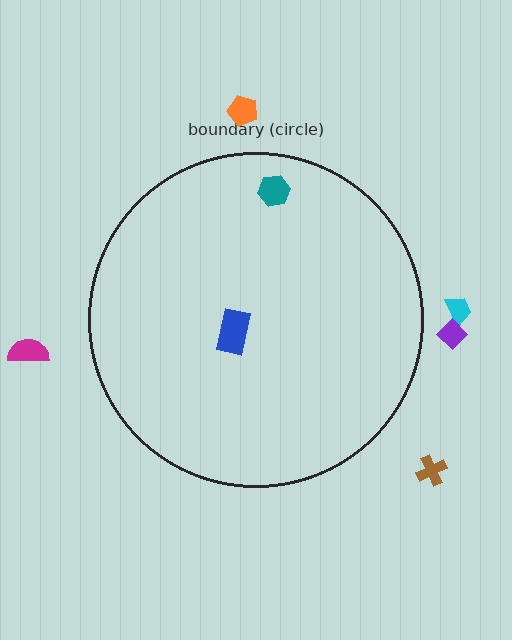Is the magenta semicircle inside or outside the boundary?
Outside.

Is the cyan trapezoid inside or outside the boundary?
Outside.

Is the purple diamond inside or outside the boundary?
Outside.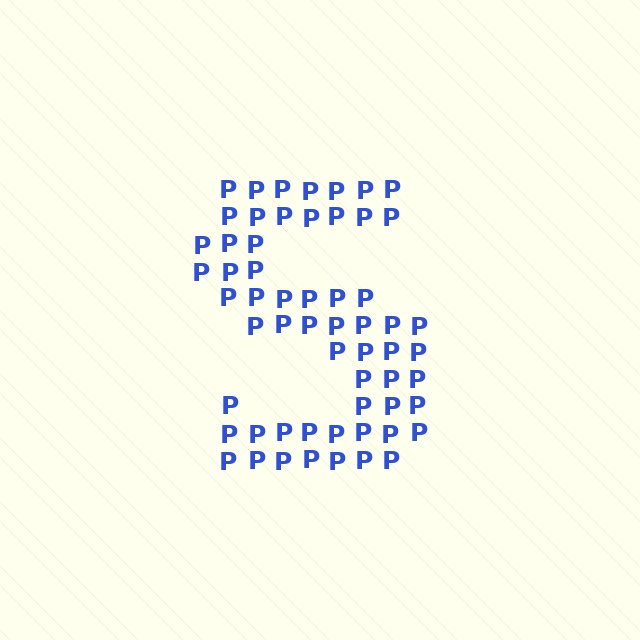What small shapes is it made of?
It is made of small letter P's.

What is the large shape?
The large shape is the letter S.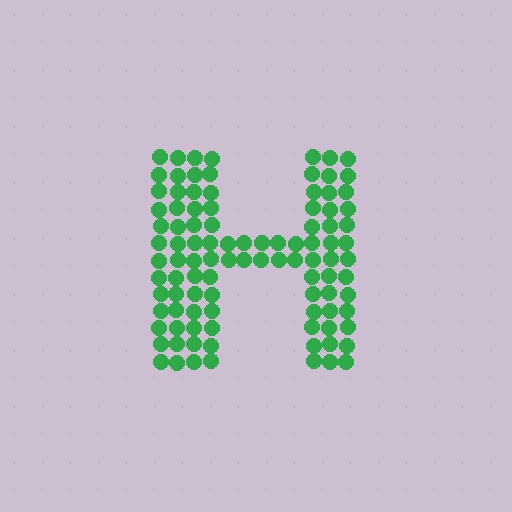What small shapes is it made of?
It is made of small circles.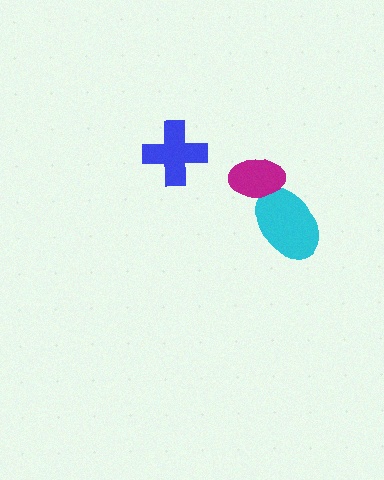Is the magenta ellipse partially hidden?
No, no other shape covers it.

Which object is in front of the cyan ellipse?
The magenta ellipse is in front of the cyan ellipse.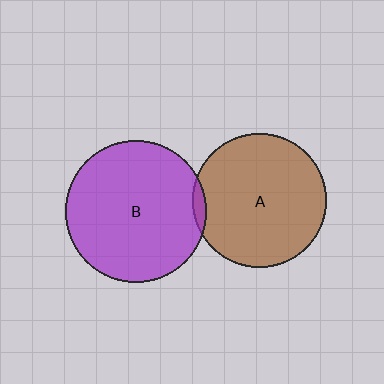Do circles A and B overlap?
Yes.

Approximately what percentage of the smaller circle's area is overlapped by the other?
Approximately 5%.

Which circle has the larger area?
Circle B (purple).